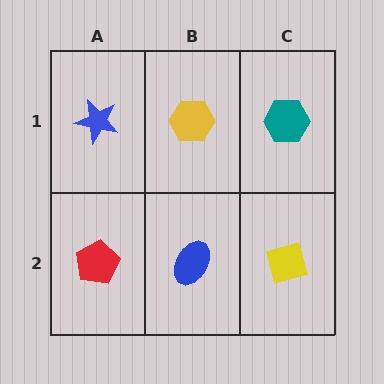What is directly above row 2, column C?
A teal hexagon.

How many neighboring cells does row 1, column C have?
2.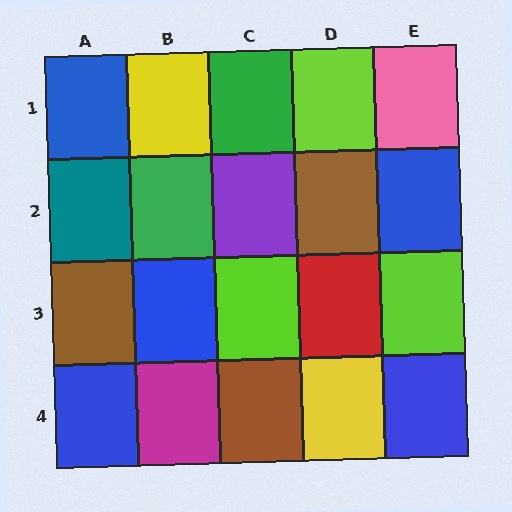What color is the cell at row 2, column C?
Purple.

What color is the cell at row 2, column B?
Green.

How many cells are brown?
3 cells are brown.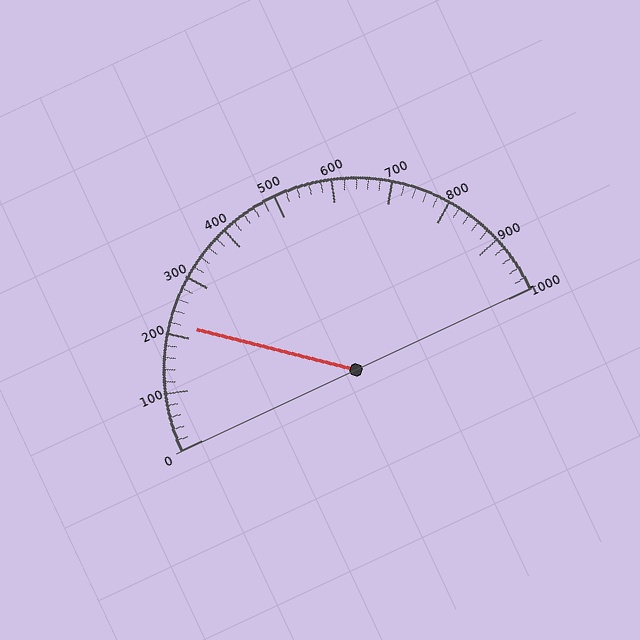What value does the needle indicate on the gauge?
The needle indicates approximately 220.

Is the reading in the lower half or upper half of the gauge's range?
The reading is in the lower half of the range (0 to 1000).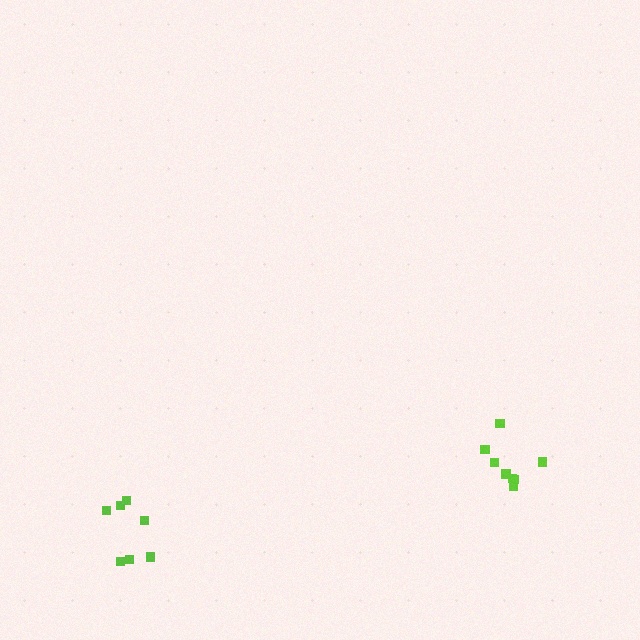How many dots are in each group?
Group 1: 7 dots, Group 2: 8 dots (15 total).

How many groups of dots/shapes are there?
There are 2 groups.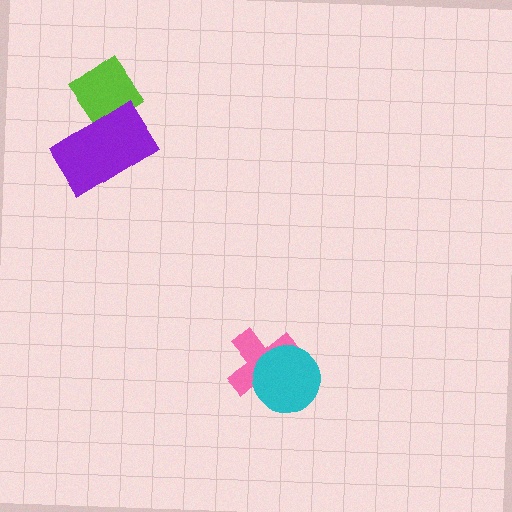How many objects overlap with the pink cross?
1 object overlaps with the pink cross.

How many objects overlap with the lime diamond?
1 object overlaps with the lime diamond.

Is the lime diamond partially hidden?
Yes, it is partially covered by another shape.